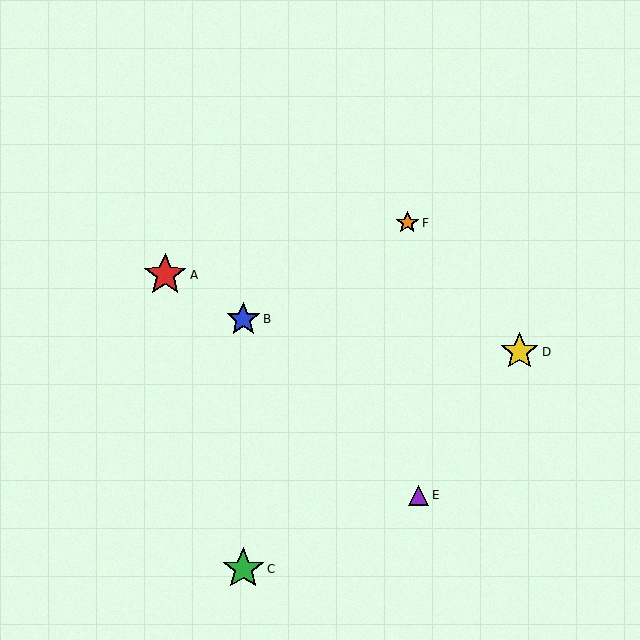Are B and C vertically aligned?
Yes, both are at x≈243.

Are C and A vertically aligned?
No, C is at x≈243 and A is at x≈165.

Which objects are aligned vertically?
Objects B, C are aligned vertically.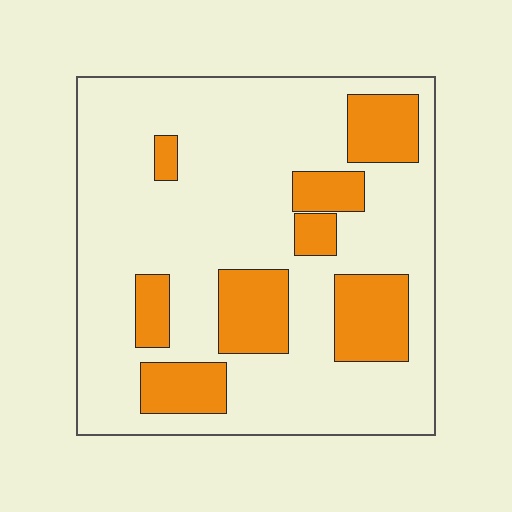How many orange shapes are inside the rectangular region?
8.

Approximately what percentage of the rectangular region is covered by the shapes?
Approximately 25%.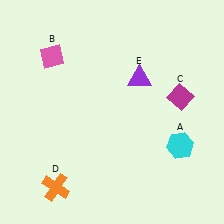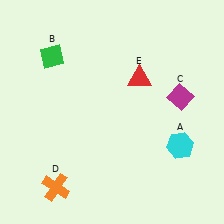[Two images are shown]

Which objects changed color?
B changed from pink to green. E changed from purple to red.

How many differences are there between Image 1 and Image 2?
There are 2 differences between the two images.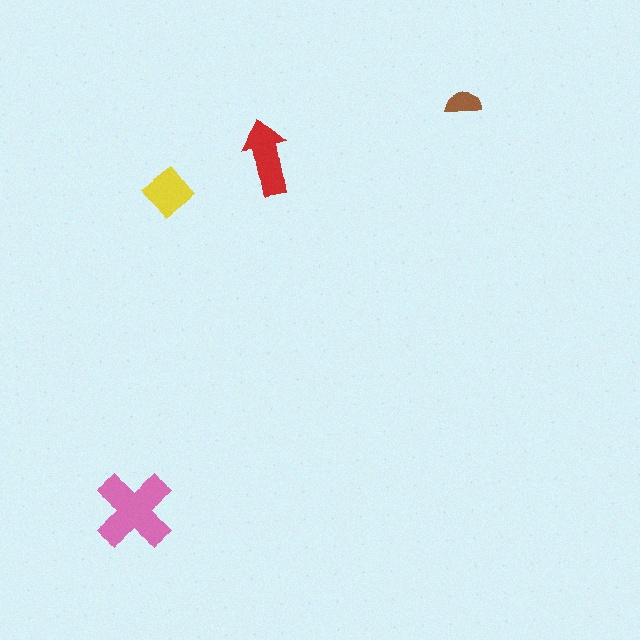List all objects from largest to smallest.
The pink cross, the red arrow, the yellow diamond, the brown semicircle.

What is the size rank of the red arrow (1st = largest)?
2nd.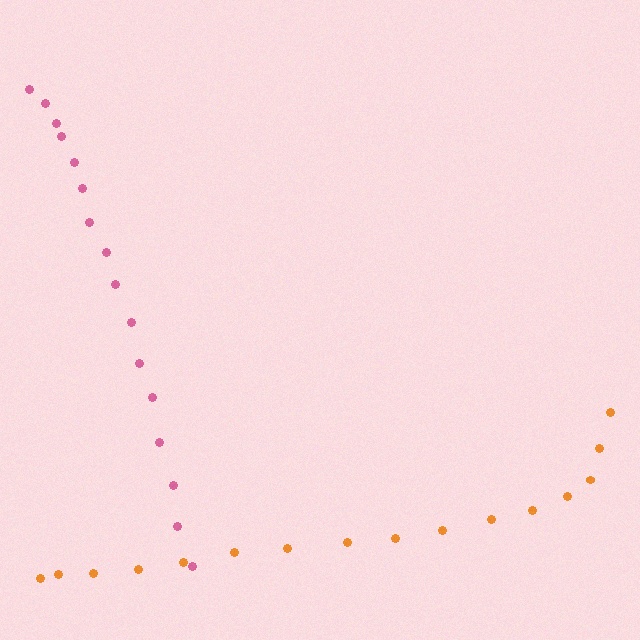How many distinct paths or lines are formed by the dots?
There are 2 distinct paths.